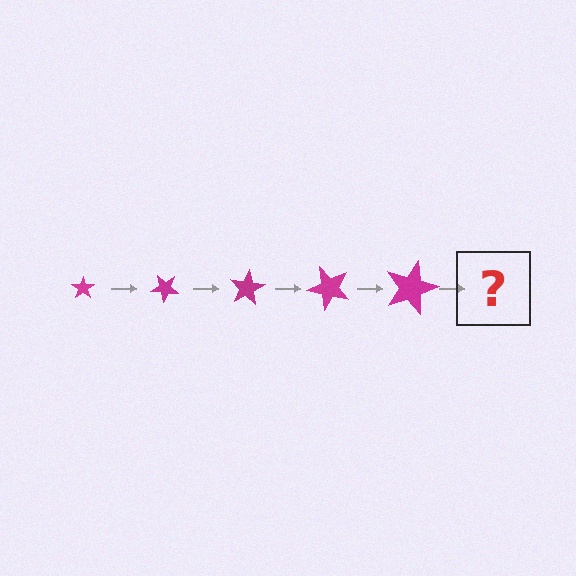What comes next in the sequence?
The next element should be a star, larger than the previous one and rotated 200 degrees from the start.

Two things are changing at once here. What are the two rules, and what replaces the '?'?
The two rules are that the star grows larger each step and it rotates 40 degrees each step. The '?' should be a star, larger than the previous one and rotated 200 degrees from the start.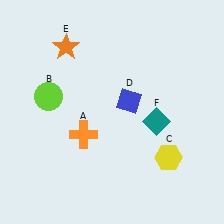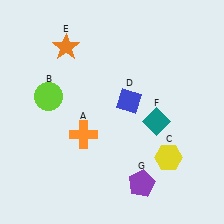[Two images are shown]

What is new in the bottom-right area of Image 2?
A purple pentagon (G) was added in the bottom-right area of Image 2.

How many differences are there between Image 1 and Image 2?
There is 1 difference between the two images.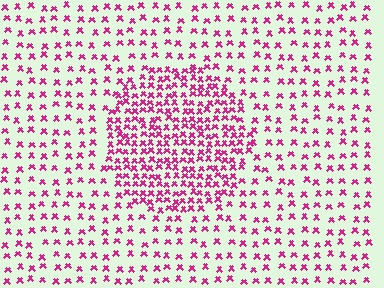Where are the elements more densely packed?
The elements are more densely packed inside the circle boundary.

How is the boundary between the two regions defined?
The boundary is defined by a change in element density (approximately 2.3x ratio). All elements are the same color, size, and shape.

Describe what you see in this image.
The image contains small magenta elements arranged at two different densities. A circle-shaped region is visible where the elements are more densely packed than the surrounding area.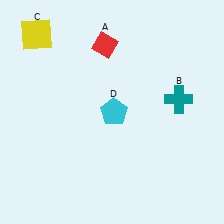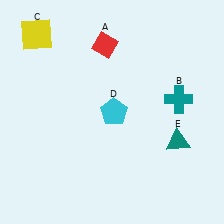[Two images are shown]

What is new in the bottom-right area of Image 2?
A teal triangle (E) was added in the bottom-right area of Image 2.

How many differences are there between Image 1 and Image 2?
There is 1 difference between the two images.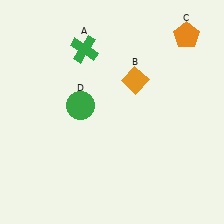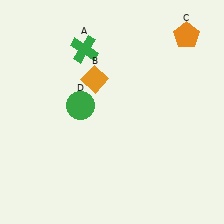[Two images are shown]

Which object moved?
The orange diamond (B) moved left.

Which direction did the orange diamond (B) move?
The orange diamond (B) moved left.